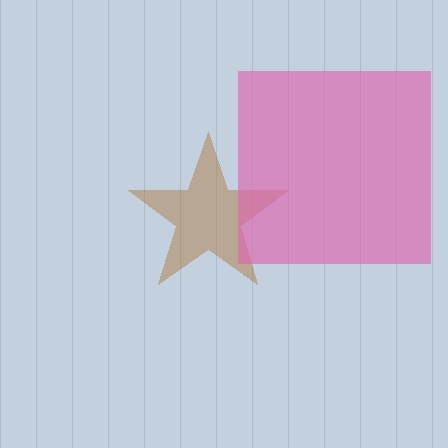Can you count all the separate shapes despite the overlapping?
Yes, there are 2 separate shapes.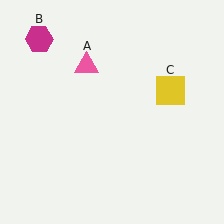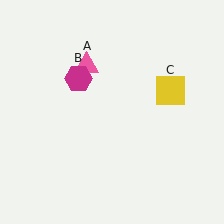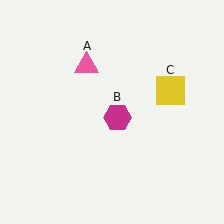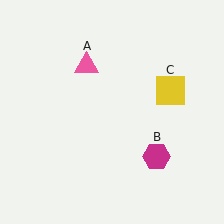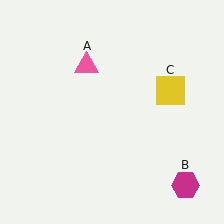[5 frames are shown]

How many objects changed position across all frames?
1 object changed position: magenta hexagon (object B).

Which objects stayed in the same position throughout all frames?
Pink triangle (object A) and yellow square (object C) remained stationary.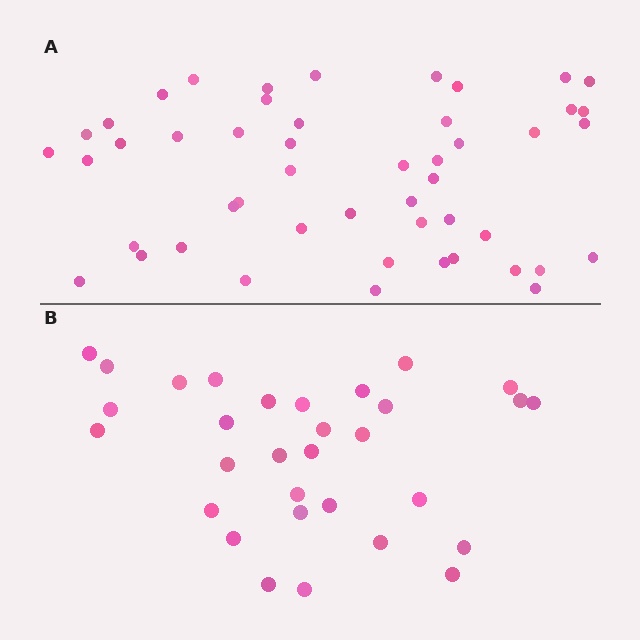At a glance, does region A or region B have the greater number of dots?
Region A (the top region) has more dots.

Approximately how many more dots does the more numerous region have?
Region A has approximately 20 more dots than region B.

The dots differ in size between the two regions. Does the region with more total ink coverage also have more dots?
No. Region B has more total ink coverage because its dots are larger, but region A actually contains more individual dots. Total area can be misleading — the number of items is what matters here.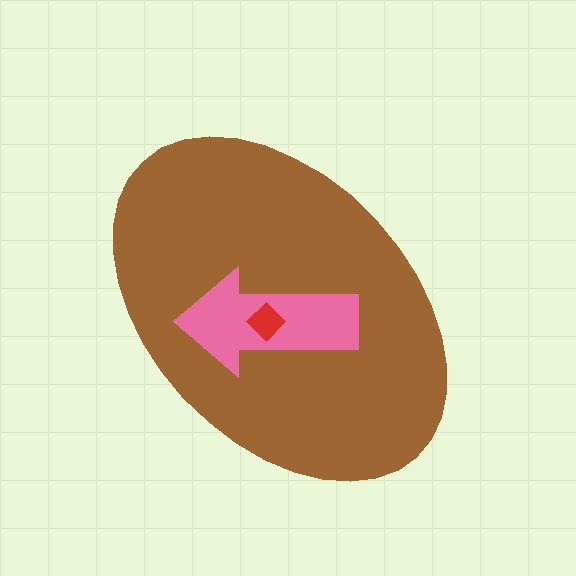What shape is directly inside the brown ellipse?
The pink arrow.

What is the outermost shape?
The brown ellipse.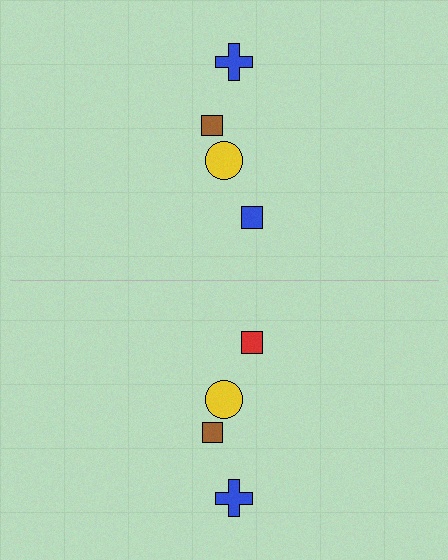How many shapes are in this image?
There are 8 shapes in this image.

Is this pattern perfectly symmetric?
No, the pattern is not perfectly symmetric. The red square on the bottom side breaks the symmetry — its mirror counterpart is blue.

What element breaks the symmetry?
The red square on the bottom side breaks the symmetry — its mirror counterpart is blue.